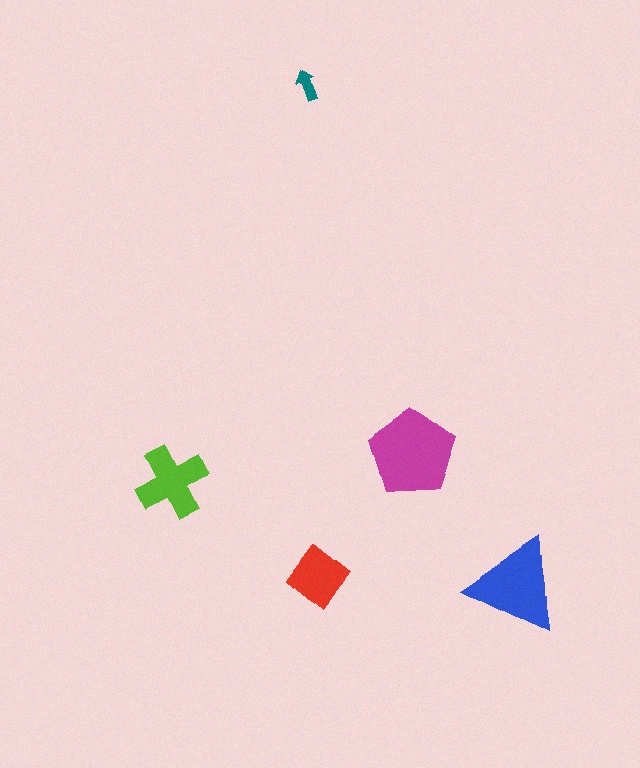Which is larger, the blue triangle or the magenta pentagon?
The magenta pentagon.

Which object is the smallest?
The teal arrow.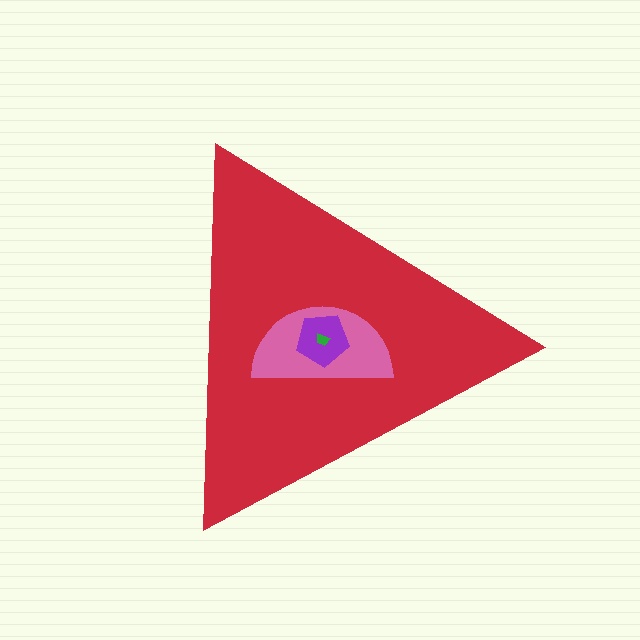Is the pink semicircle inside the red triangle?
Yes.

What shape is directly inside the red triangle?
The pink semicircle.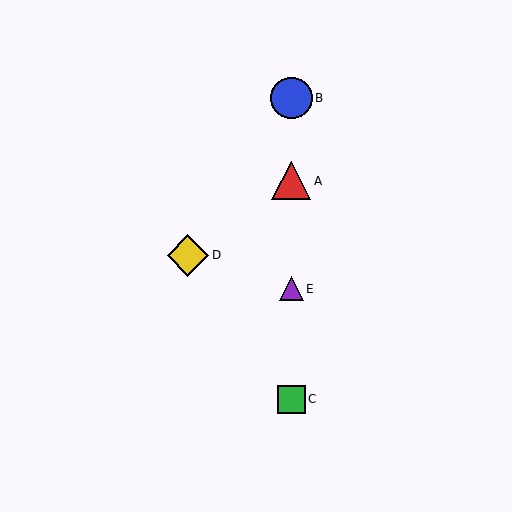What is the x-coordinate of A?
Object A is at x≈291.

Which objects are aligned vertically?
Objects A, B, C, E are aligned vertically.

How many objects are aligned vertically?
4 objects (A, B, C, E) are aligned vertically.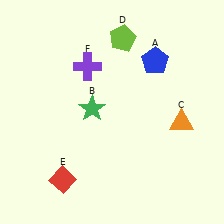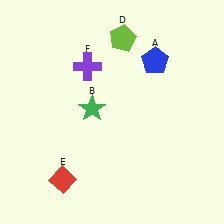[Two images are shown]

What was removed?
The orange triangle (C) was removed in Image 2.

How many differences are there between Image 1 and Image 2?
There is 1 difference between the two images.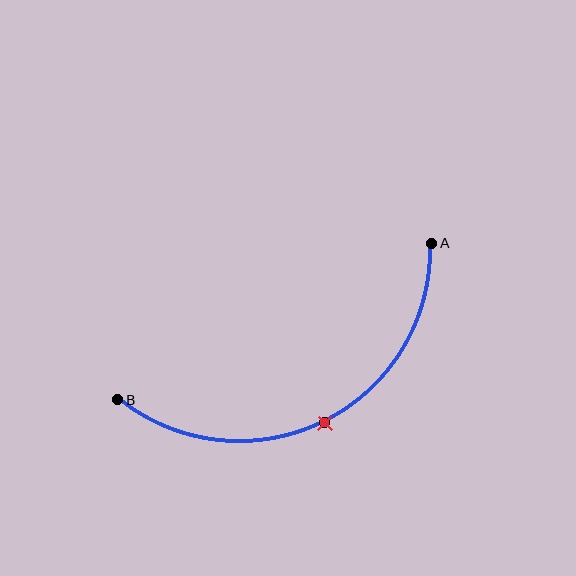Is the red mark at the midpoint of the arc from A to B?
Yes. The red mark lies on the arc at equal arc-length from both A and B — it is the arc midpoint.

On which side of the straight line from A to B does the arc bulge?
The arc bulges below the straight line connecting A and B.